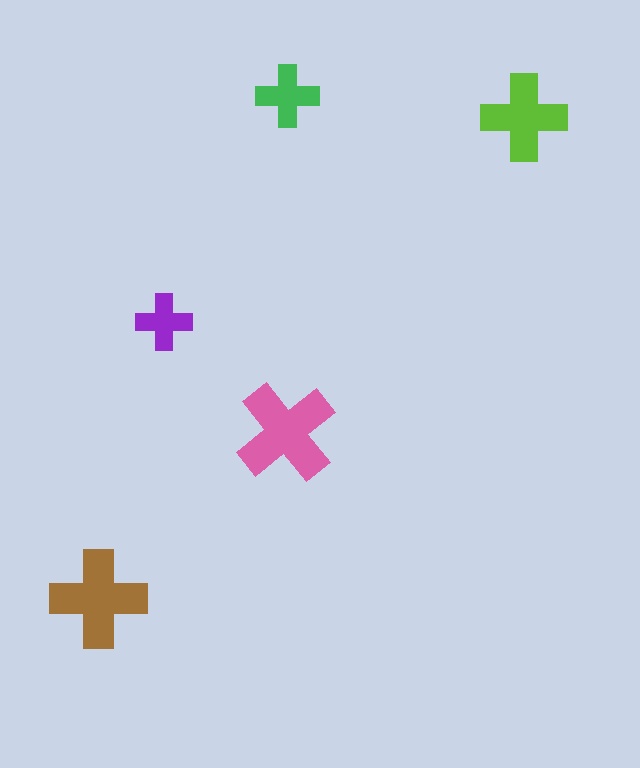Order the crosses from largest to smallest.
the pink one, the brown one, the lime one, the green one, the purple one.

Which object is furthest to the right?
The lime cross is rightmost.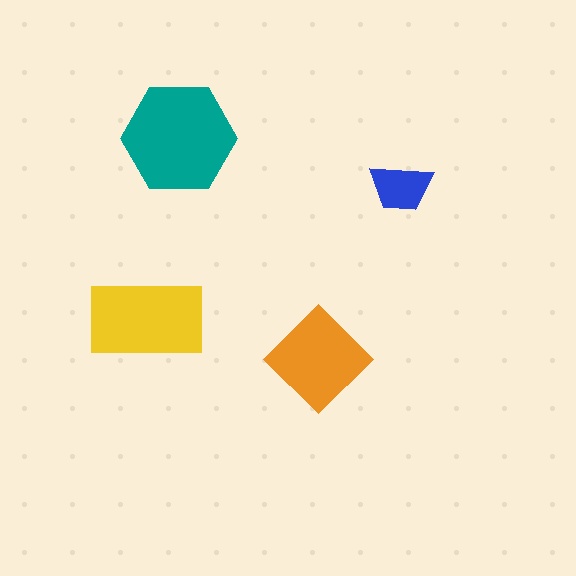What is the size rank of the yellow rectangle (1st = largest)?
2nd.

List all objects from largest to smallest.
The teal hexagon, the yellow rectangle, the orange diamond, the blue trapezoid.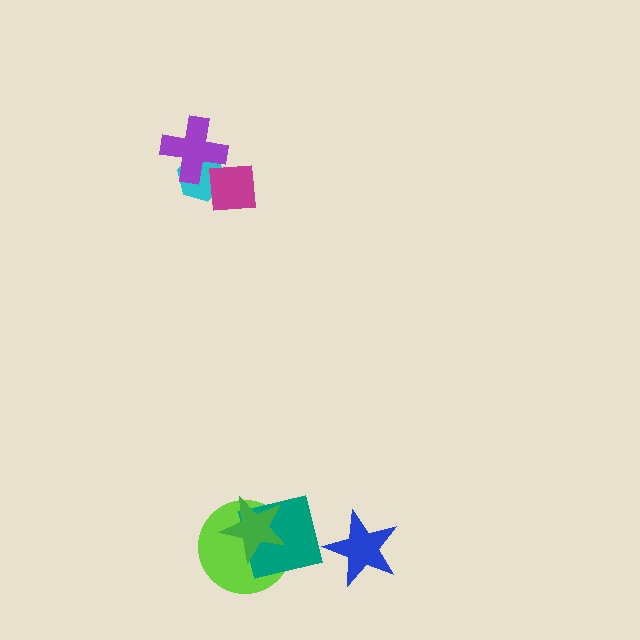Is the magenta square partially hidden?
Yes, it is partially covered by another shape.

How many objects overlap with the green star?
2 objects overlap with the green star.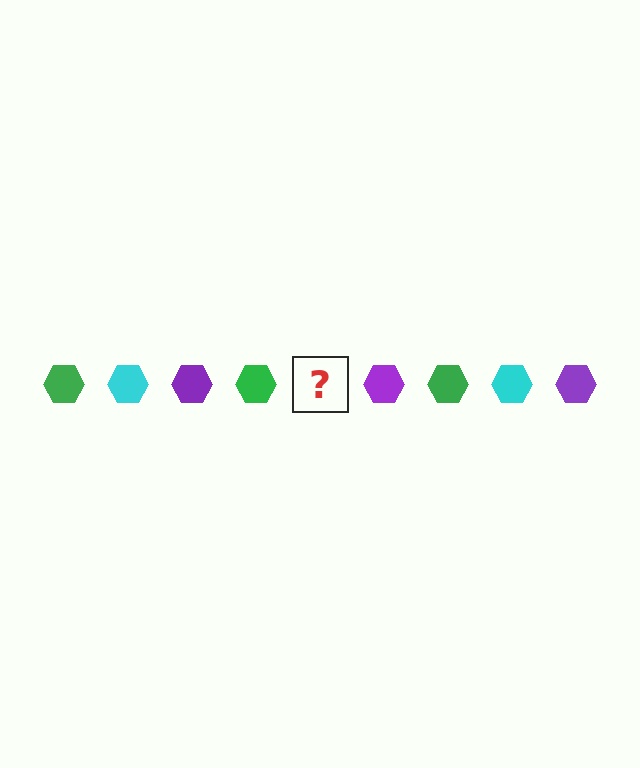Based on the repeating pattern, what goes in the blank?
The blank should be a cyan hexagon.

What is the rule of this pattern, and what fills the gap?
The rule is that the pattern cycles through green, cyan, purple hexagons. The gap should be filled with a cyan hexagon.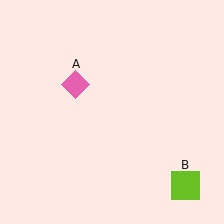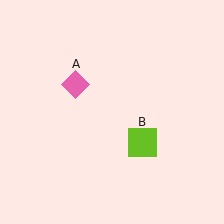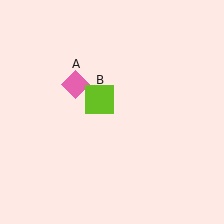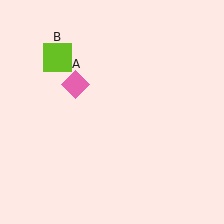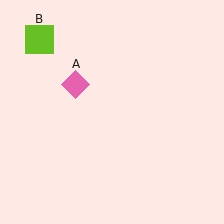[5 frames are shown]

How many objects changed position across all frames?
1 object changed position: lime square (object B).